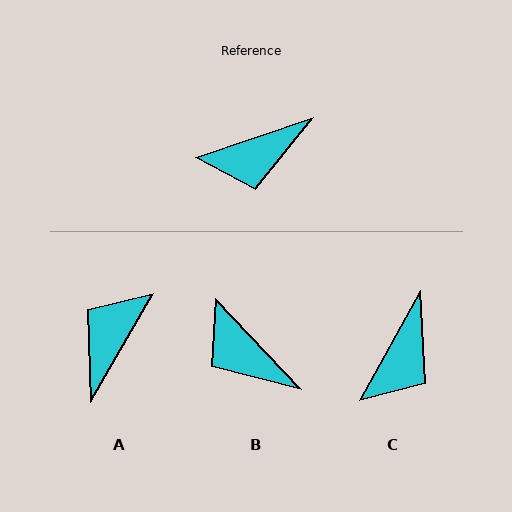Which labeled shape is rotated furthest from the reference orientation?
A, about 139 degrees away.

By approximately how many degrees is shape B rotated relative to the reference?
Approximately 65 degrees clockwise.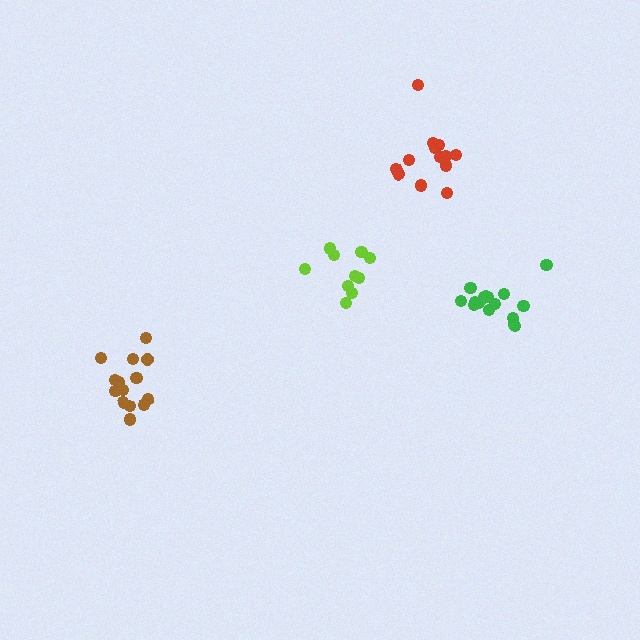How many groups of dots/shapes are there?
There are 4 groups.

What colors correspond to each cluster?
The clusters are colored: lime, red, brown, green.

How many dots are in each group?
Group 1: 10 dots, Group 2: 14 dots, Group 3: 14 dots, Group 4: 16 dots (54 total).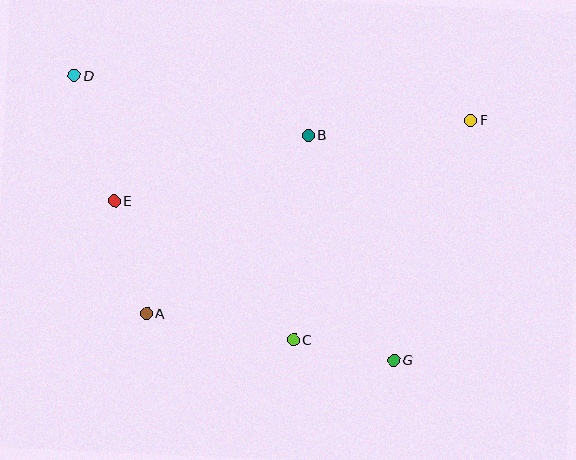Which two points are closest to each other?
Points C and G are closest to each other.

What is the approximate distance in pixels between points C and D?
The distance between C and D is approximately 344 pixels.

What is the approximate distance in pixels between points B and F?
The distance between B and F is approximately 163 pixels.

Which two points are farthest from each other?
Points D and G are farthest from each other.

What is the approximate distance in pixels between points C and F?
The distance between C and F is approximately 282 pixels.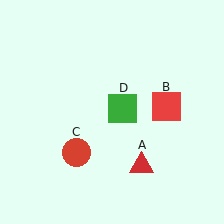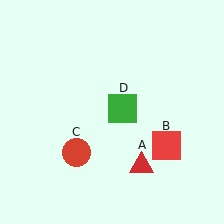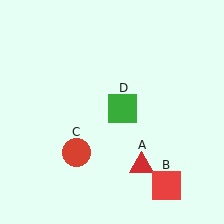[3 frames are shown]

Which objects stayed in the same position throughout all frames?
Red triangle (object A) and red circle (object C) and green square (object D) remained stationary.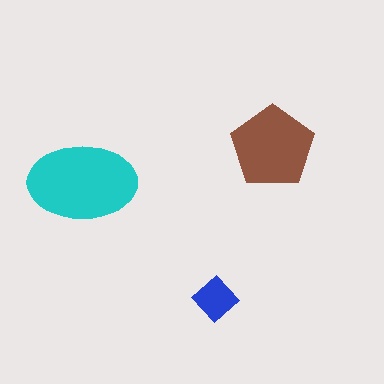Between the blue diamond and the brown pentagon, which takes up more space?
The brown pentagon.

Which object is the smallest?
The blue diamond.